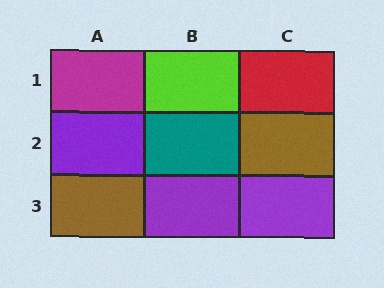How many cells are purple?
3 cells are purple.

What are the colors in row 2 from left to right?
Purple, teal, brown.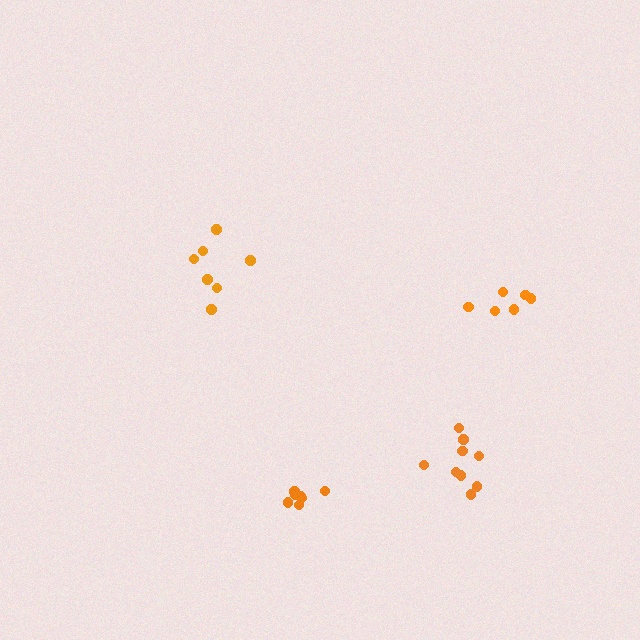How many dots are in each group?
Group 1: 7 dots, Group 2: 7 dots, Group 3: 6 dots, Group 4: 9 dots (29 total).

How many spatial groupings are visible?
There are 4 spatial groupings.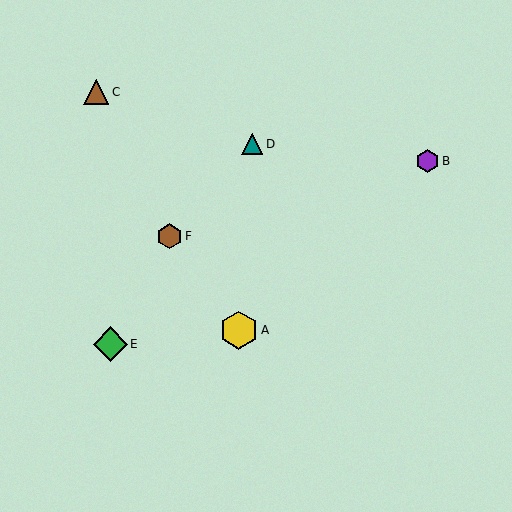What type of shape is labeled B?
Shape B is a purple hexagon.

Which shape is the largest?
The yellow hexagon (labeled A) is the largest.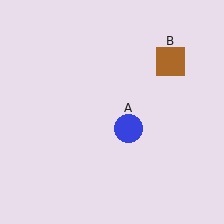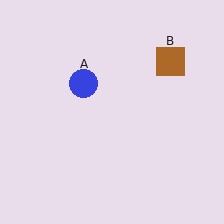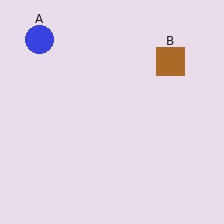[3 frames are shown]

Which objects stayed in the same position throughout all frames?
Brown square (object B) remained stationary.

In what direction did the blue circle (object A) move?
The blue circle (object A) moved up and to the left.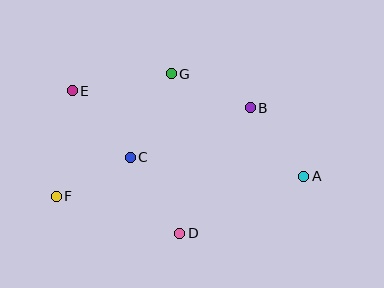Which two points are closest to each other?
Points C and F are closest to each other.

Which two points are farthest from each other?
Points A and F are farthest from each other.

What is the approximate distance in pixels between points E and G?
The distance between E and G is approximately 100 pixels.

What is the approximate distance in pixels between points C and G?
The distance between C and G is approximately 93 pixels.